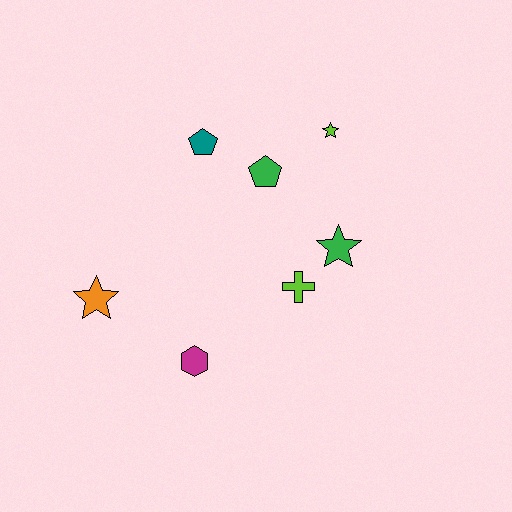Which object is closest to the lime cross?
The green star is closest to the lime cross.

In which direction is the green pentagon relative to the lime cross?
The green pentagon is above the lime cross.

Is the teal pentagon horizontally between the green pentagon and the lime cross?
No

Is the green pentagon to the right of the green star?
No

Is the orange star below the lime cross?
Yes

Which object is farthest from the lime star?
The orange star is farthest from the lime star.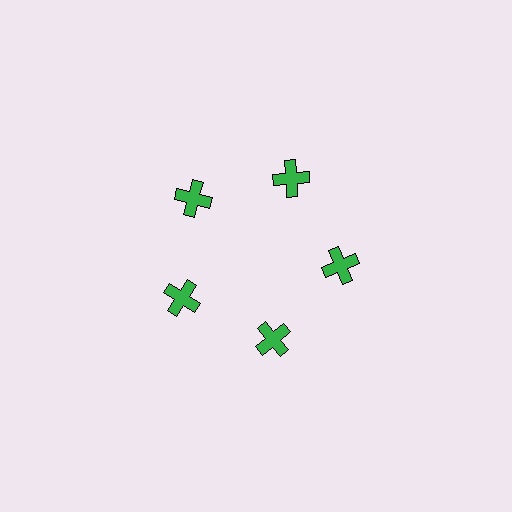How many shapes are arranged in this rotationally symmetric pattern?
There are 5 shapes, arranged in 5 groups of 1.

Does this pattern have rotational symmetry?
Yes, this pattern has 5-fold rotational symmetry. It looks the same after rotating 72 degrees around the center.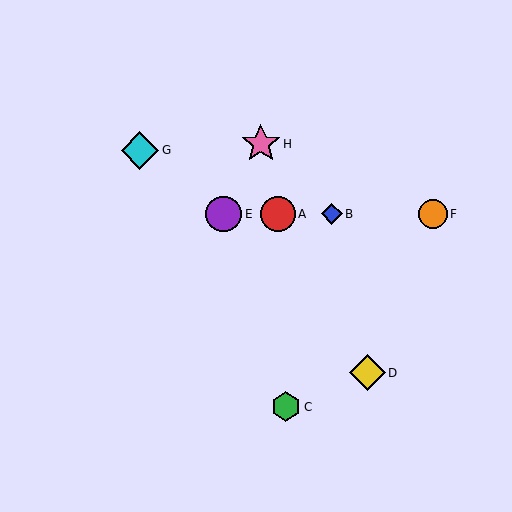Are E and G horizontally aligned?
No, E is at y≈214 and G is at y≈150.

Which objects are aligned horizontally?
Objects A, B, E, F are aligned horizontally.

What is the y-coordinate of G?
Object G is at y≈150.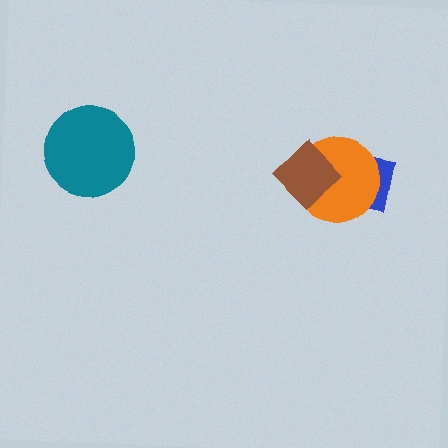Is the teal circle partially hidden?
No, no other shape covers it.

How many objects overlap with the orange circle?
2 objects overlap with the orange circle.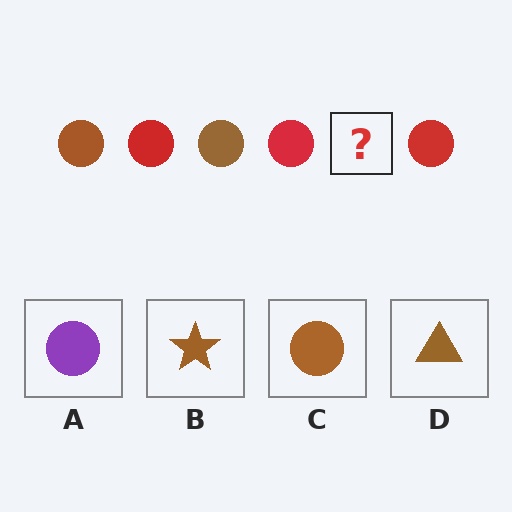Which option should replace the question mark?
Option C.